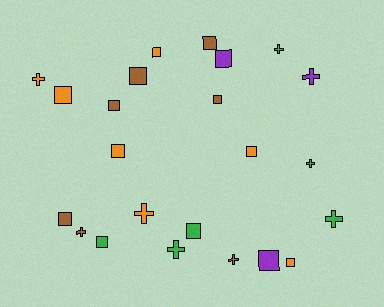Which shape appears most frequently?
Square, with 14 objects.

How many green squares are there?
There are 2 green squares.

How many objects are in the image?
There are 23 objects.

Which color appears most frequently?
Orange, with 7 objects.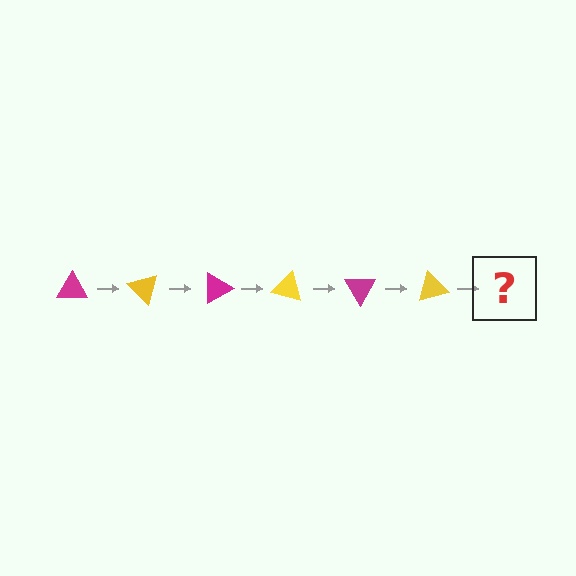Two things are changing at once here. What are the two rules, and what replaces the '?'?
The two rules are that it rotates 45 degrees each step and the color cycles through magenta and yellow. The '?' should be a magenta triangle, rotated 270 degrees from the start.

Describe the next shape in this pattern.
It should be a magenta triangle, rotated 270 degrees from the start.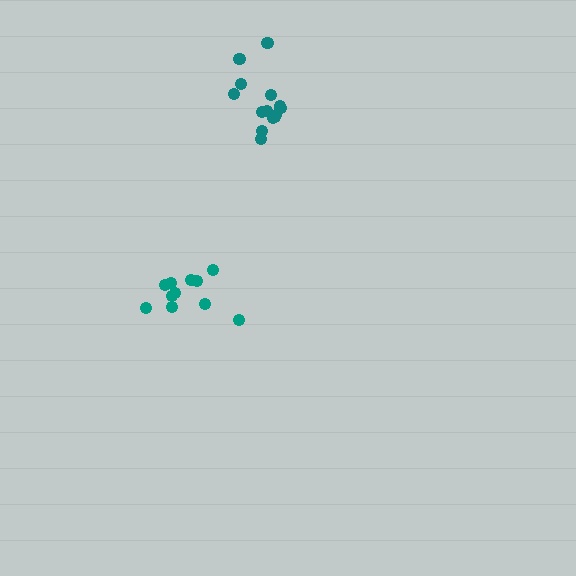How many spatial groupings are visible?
There are 2 spatial groupings.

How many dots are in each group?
Group 1: 14 dots, Group 2: 11 dots (25 total).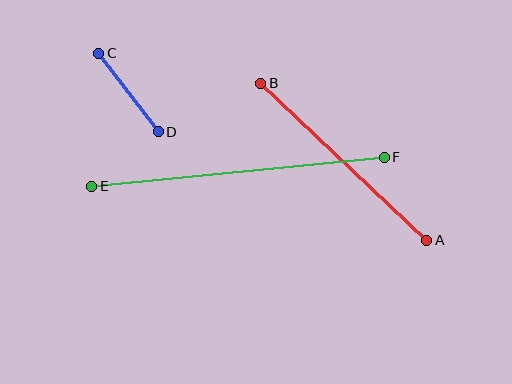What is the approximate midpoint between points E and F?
The midpoint is at approximately (238, 172) pixels.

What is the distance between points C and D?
The distance is approximately 98 pixels.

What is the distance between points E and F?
The distance is approximately 294 pixels.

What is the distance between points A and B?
The distance is approximately 228 pixels.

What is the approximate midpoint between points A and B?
The midpoint is at approximately (344, 162) pixels.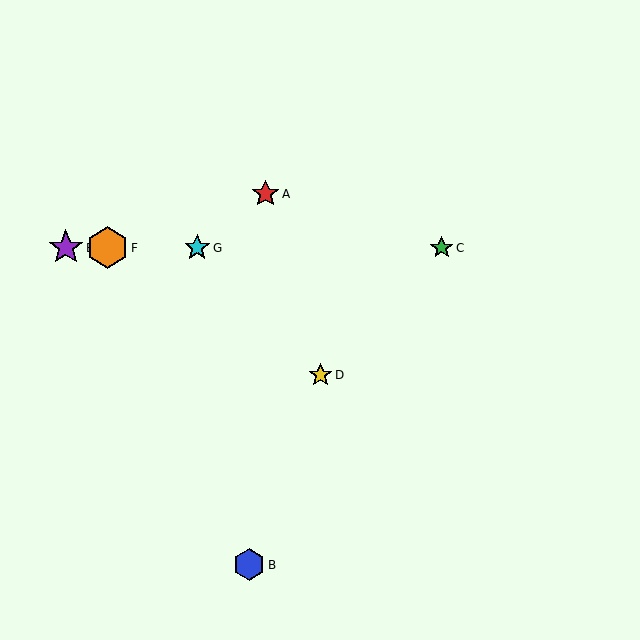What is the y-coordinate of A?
Object A is at y≈194.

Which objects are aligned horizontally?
Objects C, E, F, G are aligned horizontally.